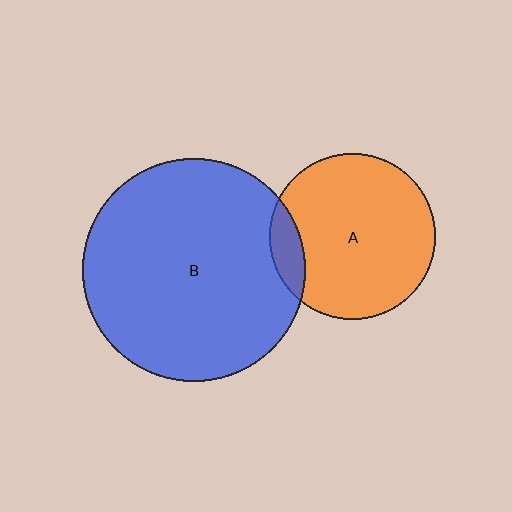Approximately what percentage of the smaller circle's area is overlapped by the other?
Approximately 10%.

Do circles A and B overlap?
Yes.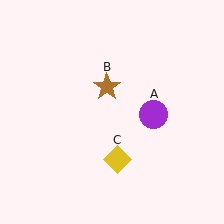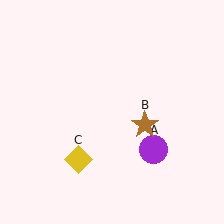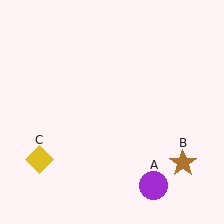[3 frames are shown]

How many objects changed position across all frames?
3 objects changed position: purple circle (object A), brown star (object B), yellow diamond (object C).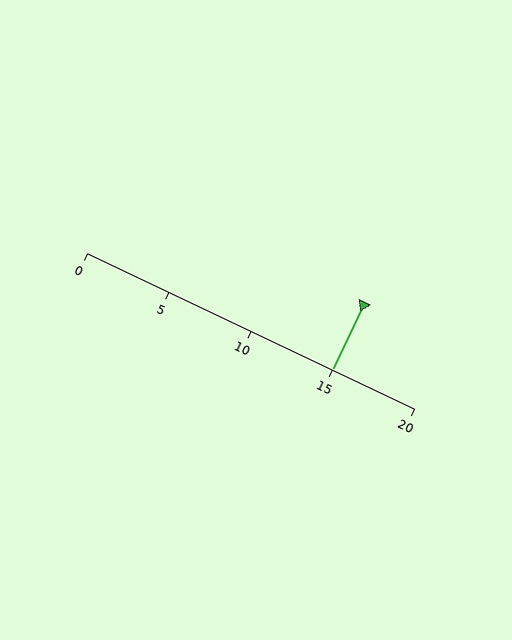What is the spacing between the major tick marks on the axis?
The major ticks are spaced 5 apart.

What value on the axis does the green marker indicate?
The marker indicates approximately 15.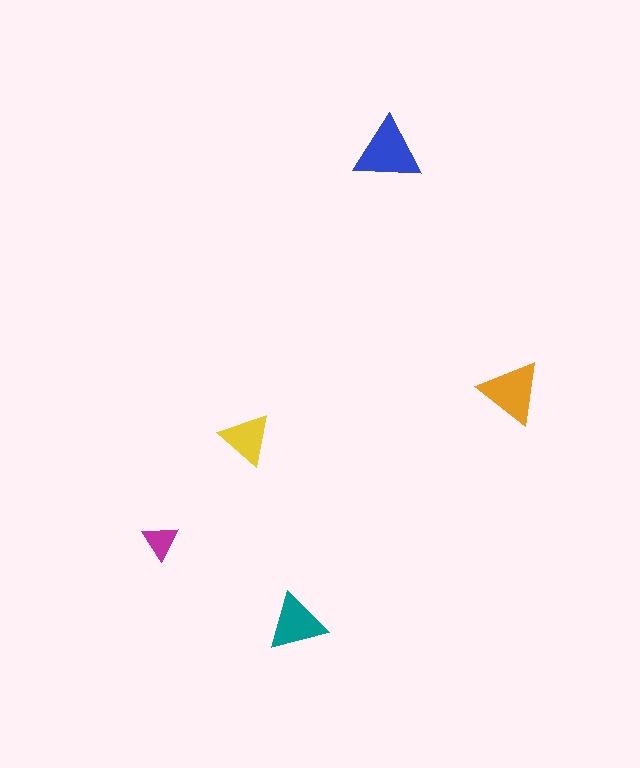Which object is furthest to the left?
The magenta triangle is leftmost.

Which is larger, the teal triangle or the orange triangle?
The orange one.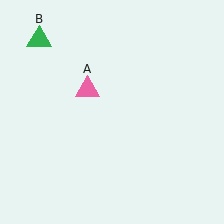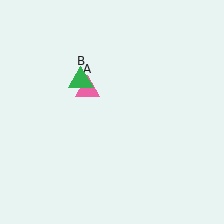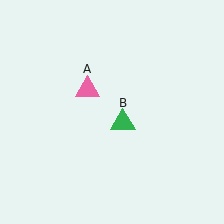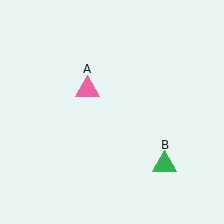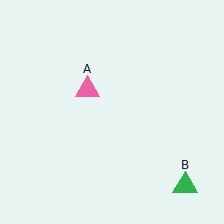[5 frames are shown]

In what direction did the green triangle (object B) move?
The green triangle (object B) moved down and to the right.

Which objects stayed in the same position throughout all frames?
Pink triangle (object A) remained stationary.